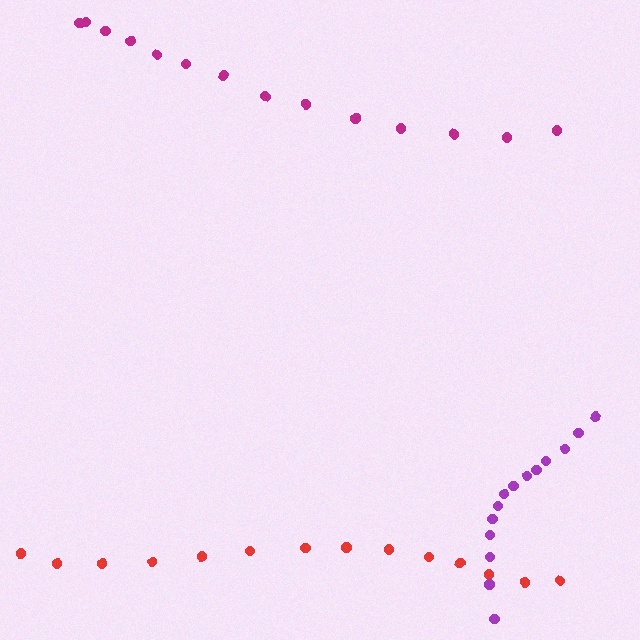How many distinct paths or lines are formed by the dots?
There are 3 distinct paths.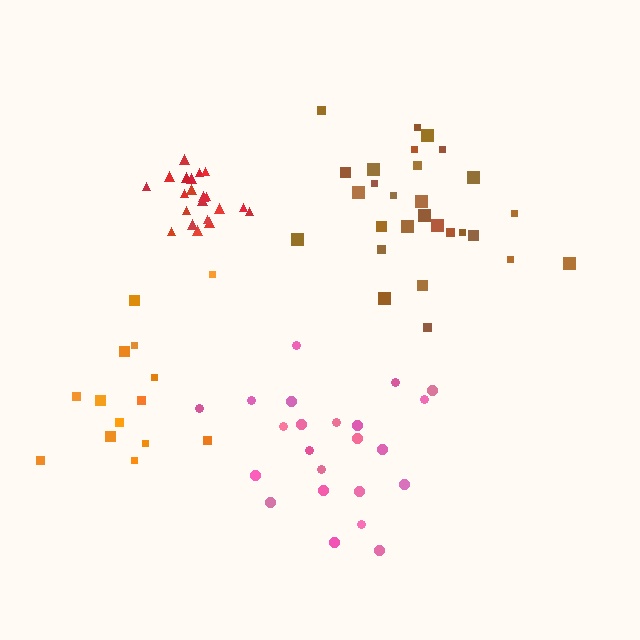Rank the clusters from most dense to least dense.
red, brown, pink, orange.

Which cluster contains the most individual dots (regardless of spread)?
Brown (28).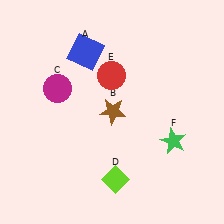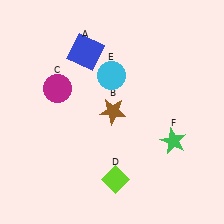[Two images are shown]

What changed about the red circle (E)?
In Image 1, E is red. In Image 2, it changed to cyan.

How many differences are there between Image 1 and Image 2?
There is 1 difference between the two images.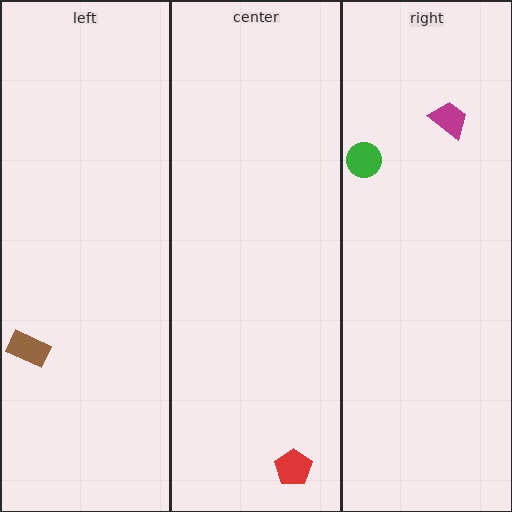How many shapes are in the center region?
1.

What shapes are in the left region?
The brown rectangle.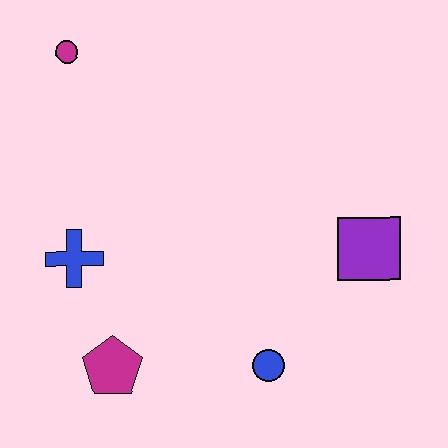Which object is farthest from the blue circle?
The magenta circle is farthest from the blue circle.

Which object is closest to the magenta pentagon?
The blue cross is closest to the magenta pentagon.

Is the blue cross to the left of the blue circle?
Yes